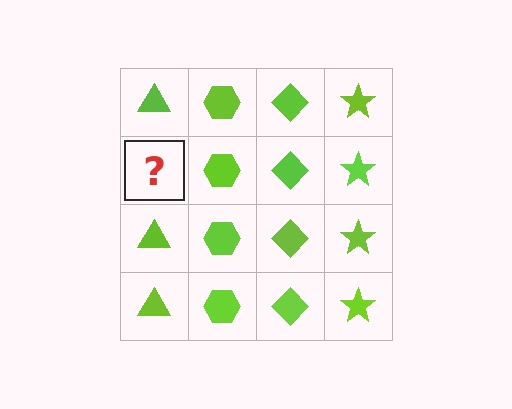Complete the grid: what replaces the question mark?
The question mark should be replaced with a lime triangle.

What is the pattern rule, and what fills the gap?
The rule is that each column has a consistent shape. The gap should be filled with a lime triangle.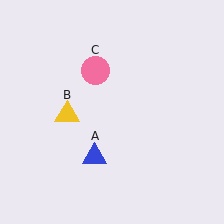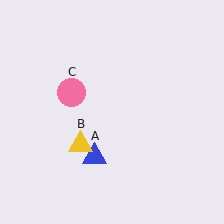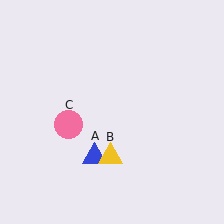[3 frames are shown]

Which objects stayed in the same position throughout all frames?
Blue triangle (object A) remained stationary.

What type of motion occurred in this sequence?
The yellow triangle (object B), pink circle (object C) rotated counterclockwise around the center of the scene.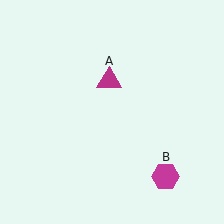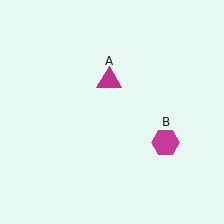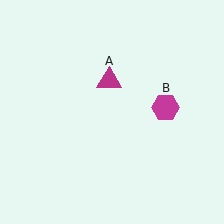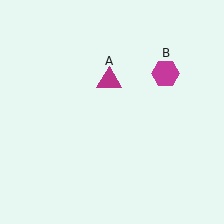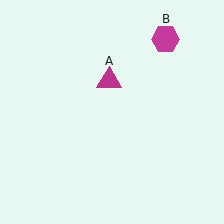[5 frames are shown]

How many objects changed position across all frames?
1 object changed position: magenta hexagon (object B).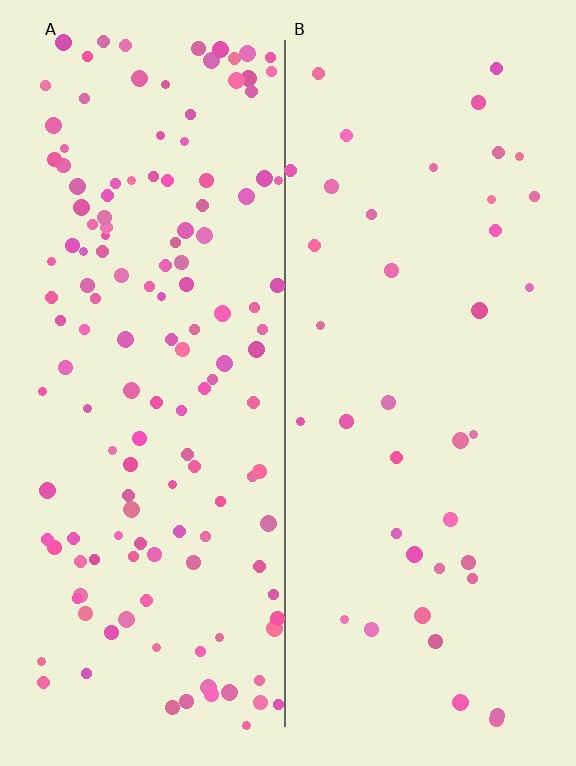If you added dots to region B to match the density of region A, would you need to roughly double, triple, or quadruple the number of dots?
Approximately quadruple.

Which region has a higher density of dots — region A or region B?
A (the left).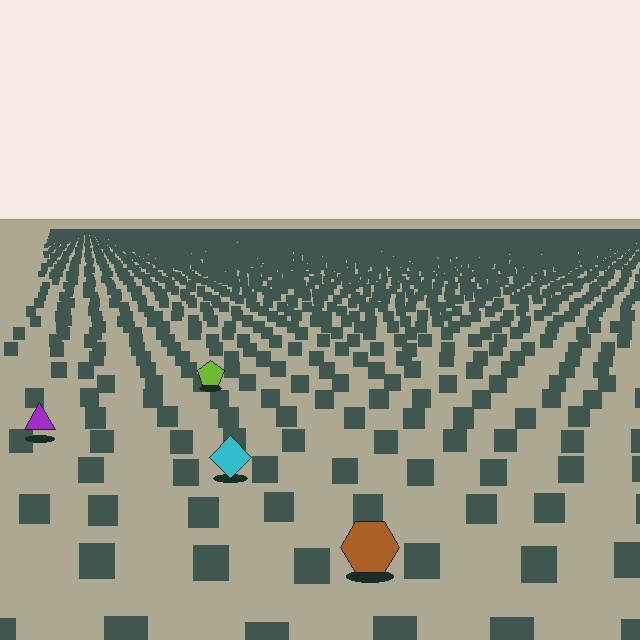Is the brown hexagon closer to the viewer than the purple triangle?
Yes. The brown hexagon is closer — you can tell from the texture gradient: the ground texture is coarser near it.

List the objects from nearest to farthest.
From nearest to farthest: the brown hexagon, the cyan diamond, the purple triangle, the lime pentagon.